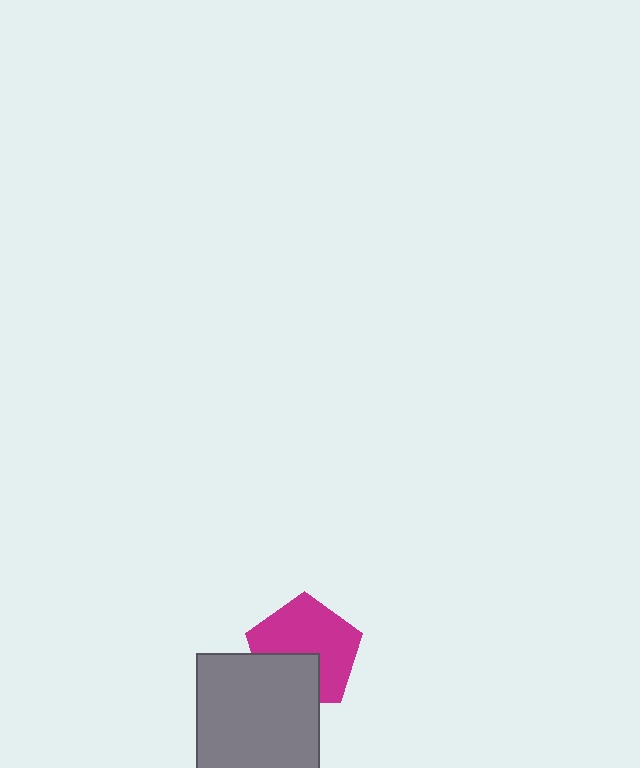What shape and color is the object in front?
The object in front is a gray square.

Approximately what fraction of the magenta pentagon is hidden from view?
Roughly 33% of the magenta pentagon is hidden behind the gray square.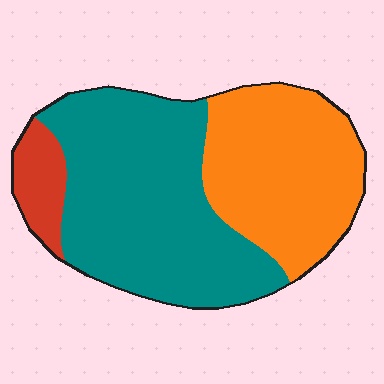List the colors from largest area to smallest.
From largest to smallest: teal, orange, red.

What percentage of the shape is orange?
Orange takes up about three eighths (3/8) of the shape.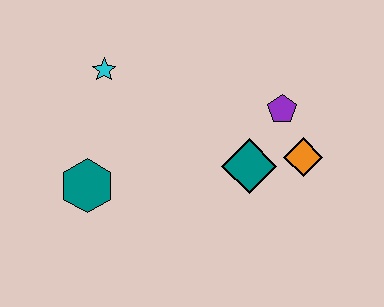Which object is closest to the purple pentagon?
The orange diamond is closest to the purple pentagon.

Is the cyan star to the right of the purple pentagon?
No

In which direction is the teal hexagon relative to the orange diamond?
The teal hexagon is to the left of the orange diamond.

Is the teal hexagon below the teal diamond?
Yes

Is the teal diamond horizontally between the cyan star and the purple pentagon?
Yes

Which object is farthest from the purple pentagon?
The teal hexagon is farthest from the purple pentagon.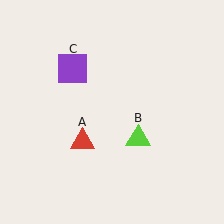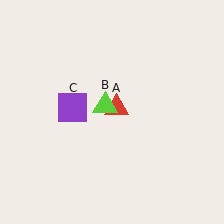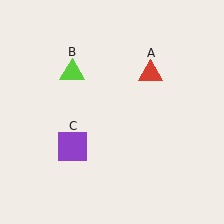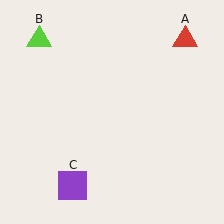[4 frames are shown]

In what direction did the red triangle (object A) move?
The red triangle (object A) moved up and to the right.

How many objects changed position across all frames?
3 objects changed position: red triangle (object A), lime triangle (object B), purple square (object C).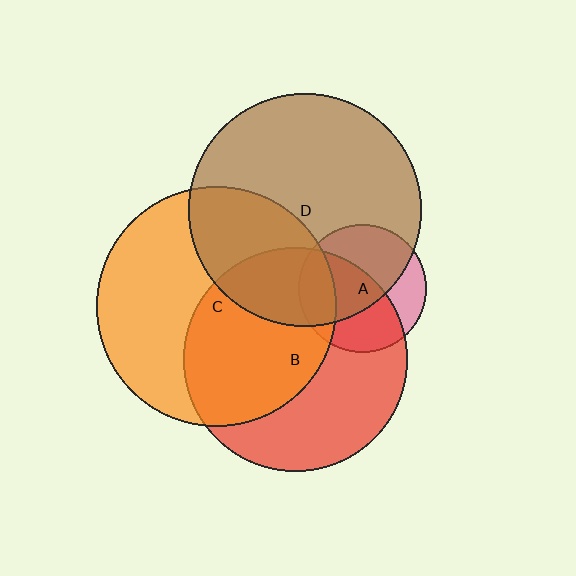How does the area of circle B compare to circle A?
Approximately 3.1 times.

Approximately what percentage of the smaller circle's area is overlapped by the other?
Approximately 55%.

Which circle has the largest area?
Circle C (orange).